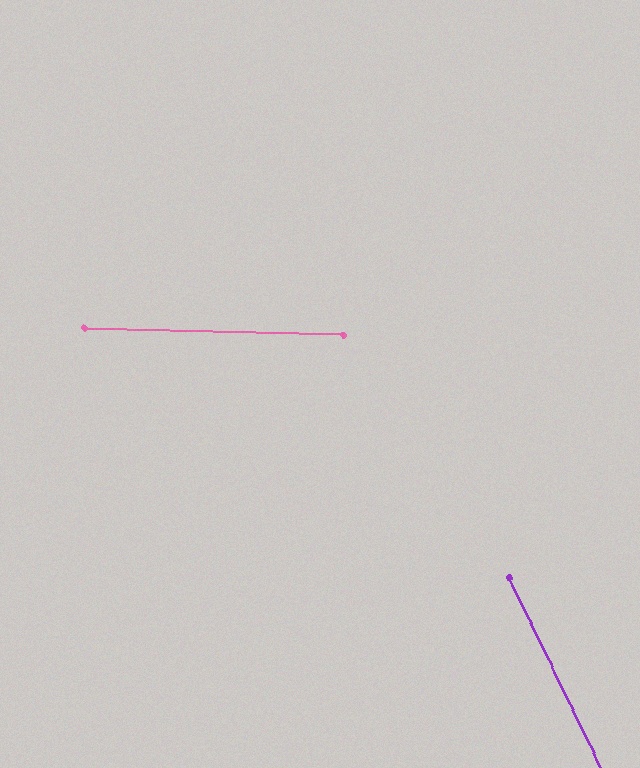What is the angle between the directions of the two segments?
Approximately 63 degrees.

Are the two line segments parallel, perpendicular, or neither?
Neither parallel nor perpendicular — they differ by about 63°.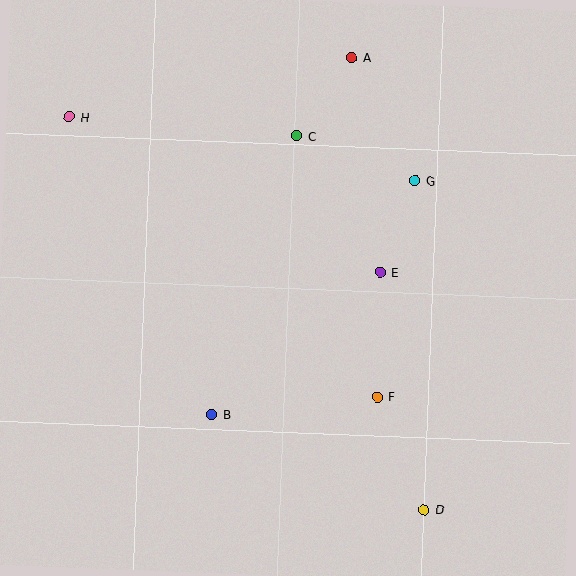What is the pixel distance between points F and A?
The distance between F and A is 340 pixels.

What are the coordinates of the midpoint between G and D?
The midpoint between G and D is at (420, 345).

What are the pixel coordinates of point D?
Point D is at (424, 510).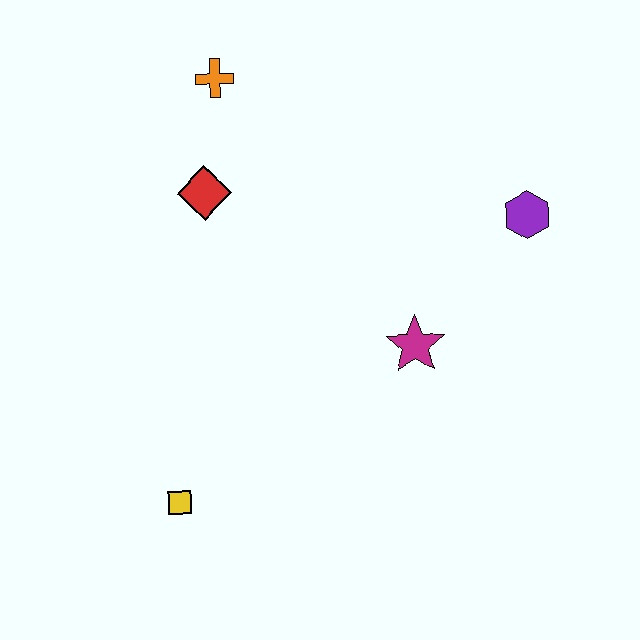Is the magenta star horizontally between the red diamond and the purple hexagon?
Yes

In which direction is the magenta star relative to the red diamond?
The magenta star is to the right of the red diamond.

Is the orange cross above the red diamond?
Yes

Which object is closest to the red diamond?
The orange cross is closest to the red diamond.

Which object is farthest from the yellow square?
The purple hexagon is farthest from the yellow square.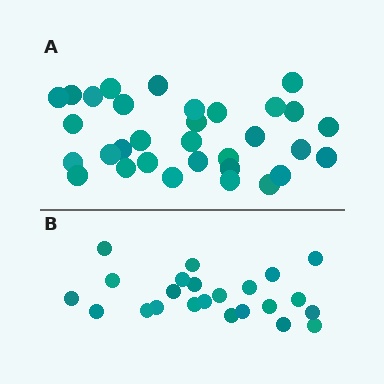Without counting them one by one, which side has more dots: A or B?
Region A (the top region) has more dots.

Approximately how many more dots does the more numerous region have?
Region A has roughly 8 or so more dots than region B.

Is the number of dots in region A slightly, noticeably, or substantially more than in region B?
Region A has noticeably more, but not dramatically so. The ratio is roughly 1.4 to 1.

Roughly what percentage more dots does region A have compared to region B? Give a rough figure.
About 40% more.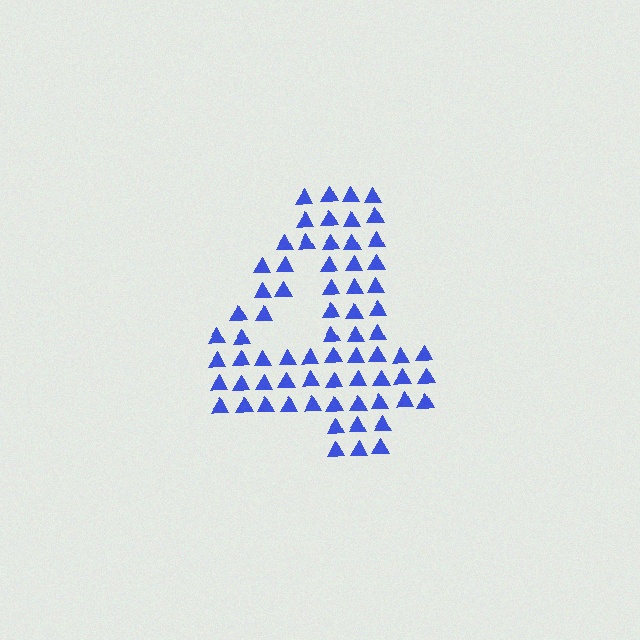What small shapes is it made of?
It is made of small triangles.